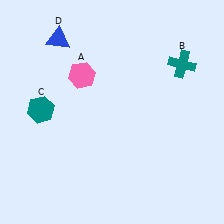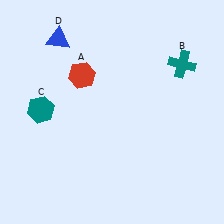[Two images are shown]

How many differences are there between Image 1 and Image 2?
There is 1 difference between the two images.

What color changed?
The hexagon (A) changed from pink in Image 1 to red in Image 2.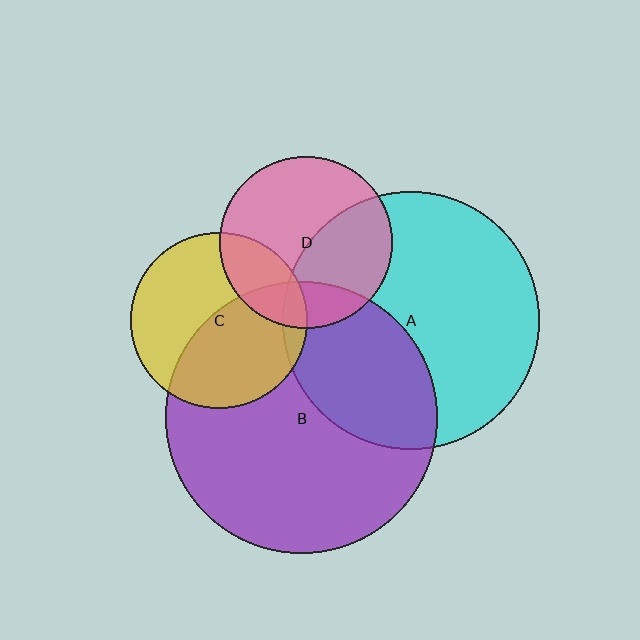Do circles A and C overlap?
Yes.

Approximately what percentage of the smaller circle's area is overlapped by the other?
Approximately 5%.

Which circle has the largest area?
Circle B (purple).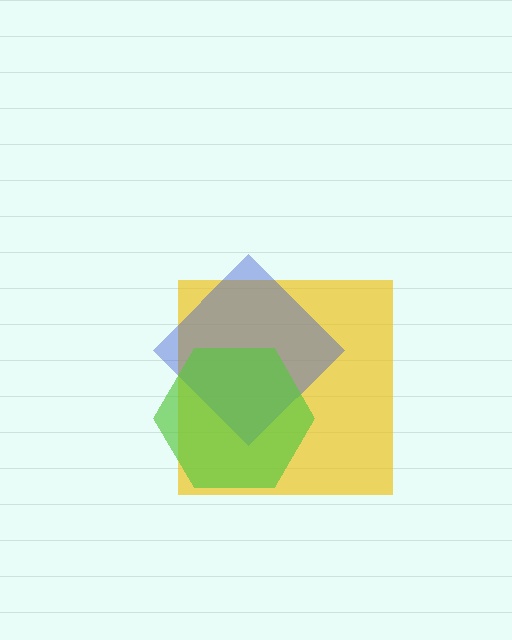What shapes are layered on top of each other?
The layered shapes are: a yellow square, a blue diamond, a lime hexagon.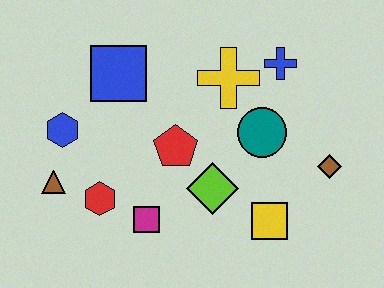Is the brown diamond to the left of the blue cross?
No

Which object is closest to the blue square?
The blue hexagon is closest to the blue square.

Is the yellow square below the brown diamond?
Yes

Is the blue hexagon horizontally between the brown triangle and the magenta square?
Yes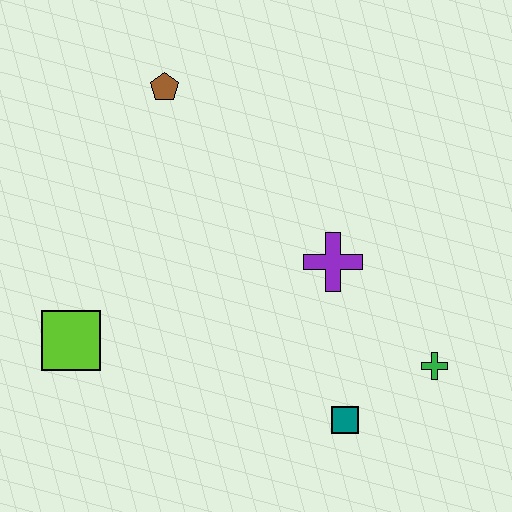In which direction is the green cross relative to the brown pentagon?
The green cross is below the brown pentagon.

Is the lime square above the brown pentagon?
No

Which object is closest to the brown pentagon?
The purple cross is closest to the brown pentagon.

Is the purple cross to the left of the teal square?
Yes